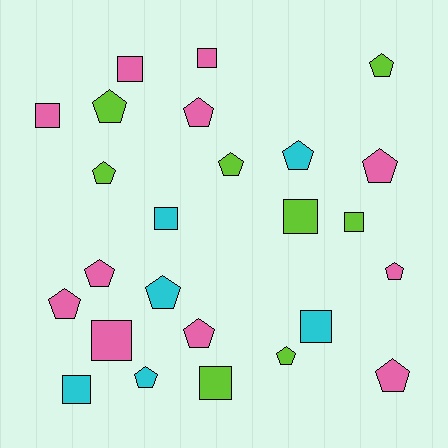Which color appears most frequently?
Pink, with 11 objects.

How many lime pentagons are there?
There are 5 lime pentagons.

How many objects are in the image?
There are 25 objects.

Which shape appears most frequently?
Pentagon, with 15 objects.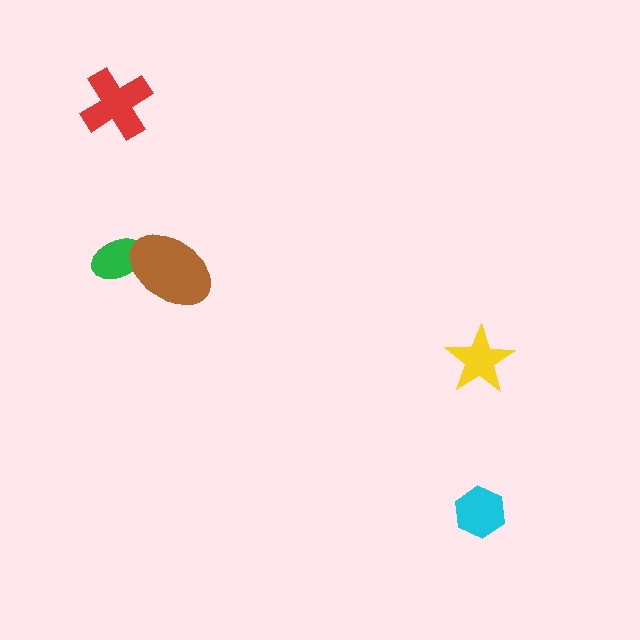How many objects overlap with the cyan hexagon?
0 objects overlap with the cyan hexagon.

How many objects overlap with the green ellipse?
1 object overlaps with the green ellipse.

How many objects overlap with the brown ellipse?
1 object overlaps with the brown ellipse.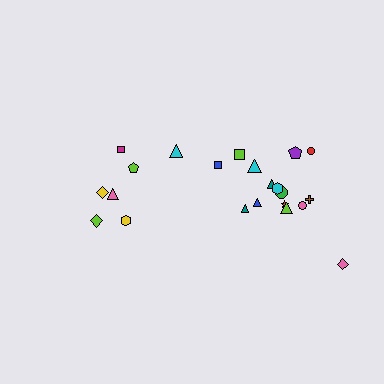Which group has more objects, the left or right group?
The right group.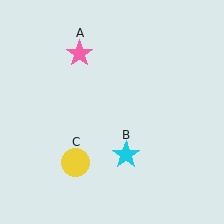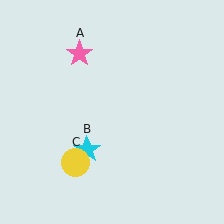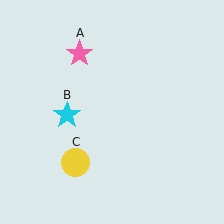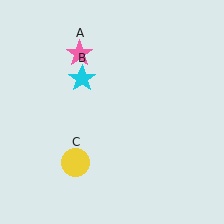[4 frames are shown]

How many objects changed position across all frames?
1 object changed position: cyan star (object B).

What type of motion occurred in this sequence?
The cyan star (object B) rotated clockwise around the center of the scene.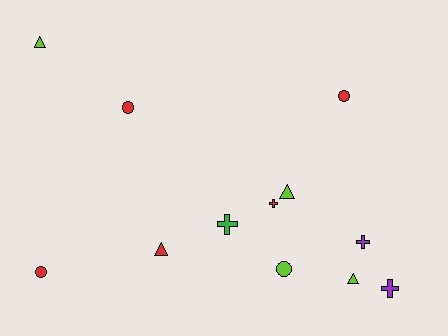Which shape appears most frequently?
Triangle, with 4 objects.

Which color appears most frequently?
Red, with 5 objects.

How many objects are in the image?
There are 12 objects.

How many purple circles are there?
There are no purple circles.